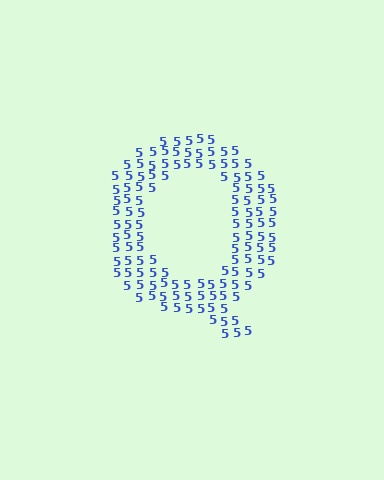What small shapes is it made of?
It is made of small digit 5's.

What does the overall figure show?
The overall figure shows the letter Q.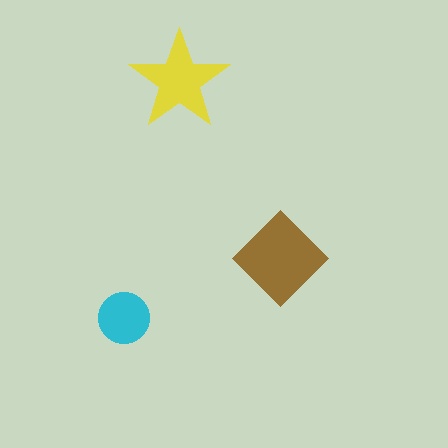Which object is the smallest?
The cyan circle.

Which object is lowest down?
The cyan circle is bottommost.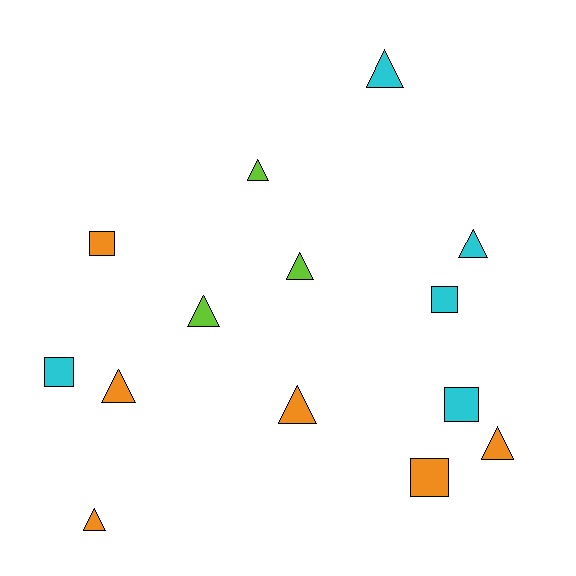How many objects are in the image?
There are 14 objects.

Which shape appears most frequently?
Triangle, with 9 objects.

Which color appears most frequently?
Orange, with 6 objects.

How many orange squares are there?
There are 2 orange squares.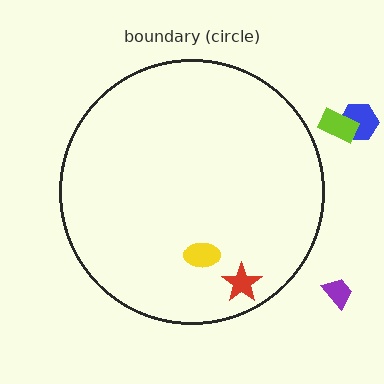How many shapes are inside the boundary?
2 inside, 3 outside.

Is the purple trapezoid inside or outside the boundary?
Outside.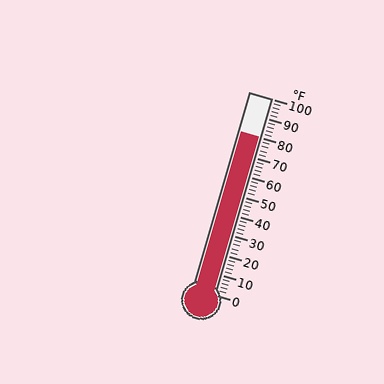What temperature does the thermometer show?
The thermometer shows approximately 80°F.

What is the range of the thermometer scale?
The thermometer scale ranges from 0°F to 100°F.